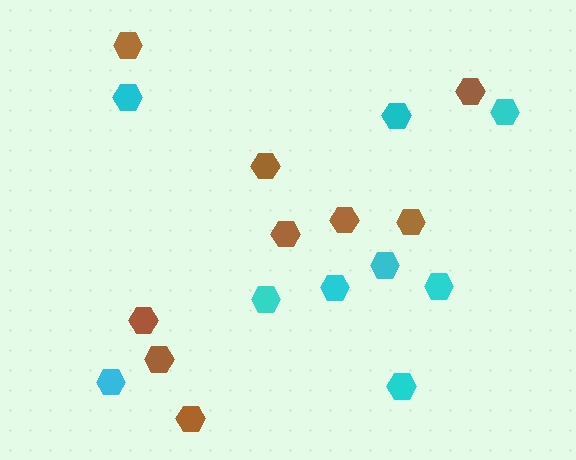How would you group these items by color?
There are 2 groups: one group of cyan hexagons (9) and one group of brown hexagons (9).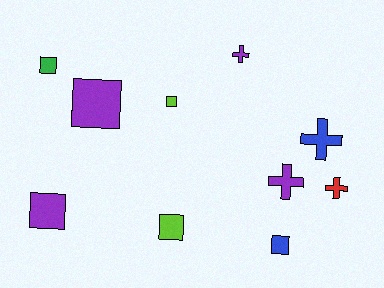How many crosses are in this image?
There are 4 crosses.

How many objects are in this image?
There are 10 objects.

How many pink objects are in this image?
There are no pink objects.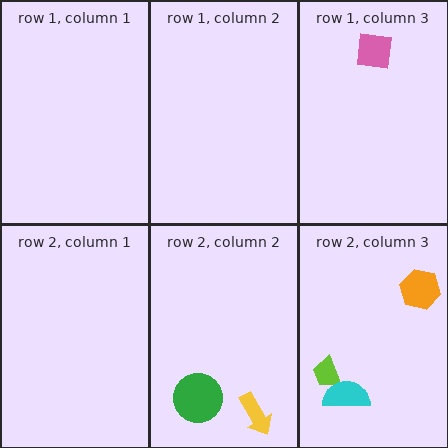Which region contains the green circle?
The row 2, column 2 region.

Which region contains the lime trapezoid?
The row 2, column 3 region.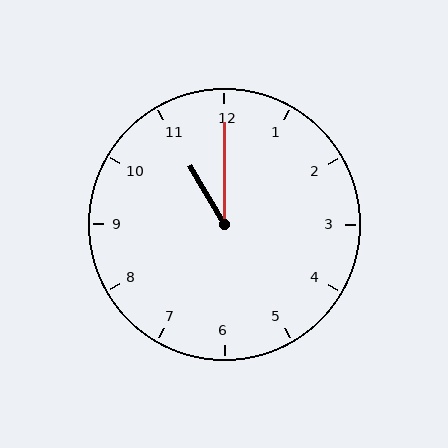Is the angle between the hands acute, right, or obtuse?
It is acute.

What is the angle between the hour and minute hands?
Approximately 30 degrees.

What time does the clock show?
11:00.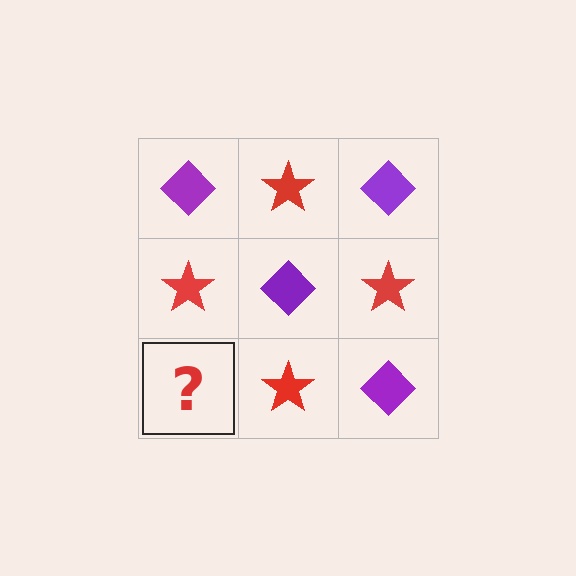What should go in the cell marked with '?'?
The missing cell should contain a purple diamond.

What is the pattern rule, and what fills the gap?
The rule is that it alternates purple diamond and red star in a checkerboard pattern. The gap should be filled with a purple diamond.